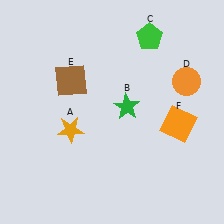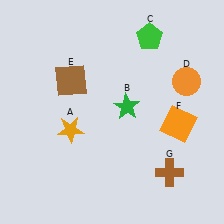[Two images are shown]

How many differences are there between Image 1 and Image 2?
There is 1 difference between the two images.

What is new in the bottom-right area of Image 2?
A brown cross (G) was added in the bottom-right area of Image 2.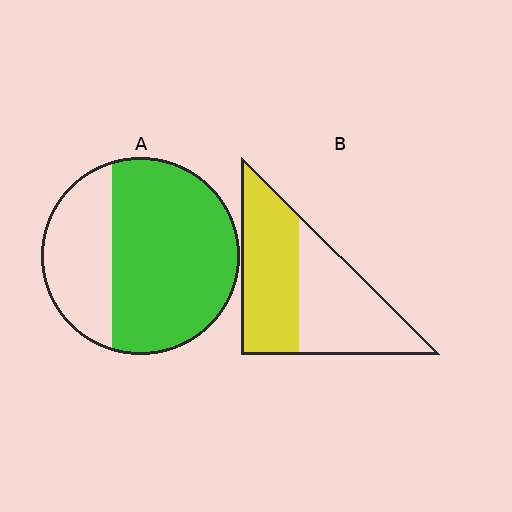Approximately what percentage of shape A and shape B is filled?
A is approximately 70% and B is approximately 50%.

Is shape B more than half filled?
Roughly half.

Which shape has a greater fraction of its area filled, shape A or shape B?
Shape A.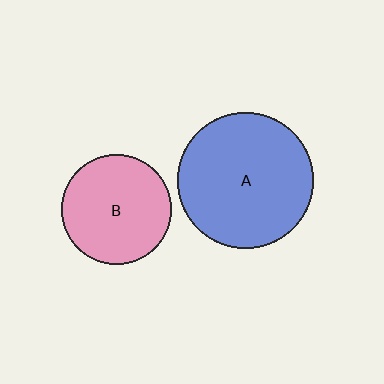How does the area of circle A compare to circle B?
Approximately 1.6 times.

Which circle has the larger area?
Circle A (blue).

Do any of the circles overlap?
No, none of the circles overlap.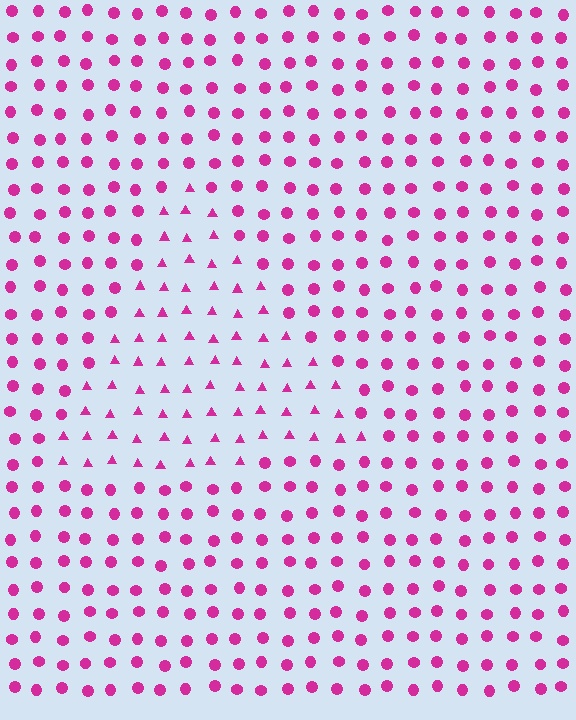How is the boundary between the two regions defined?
The boundary is defined by a change in element shape: triangles inside vs. circles outside. All elements share the same color and spacing.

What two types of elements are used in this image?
The image uses triangles inside the triangle region and circles outside it.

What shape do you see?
I see a triangle.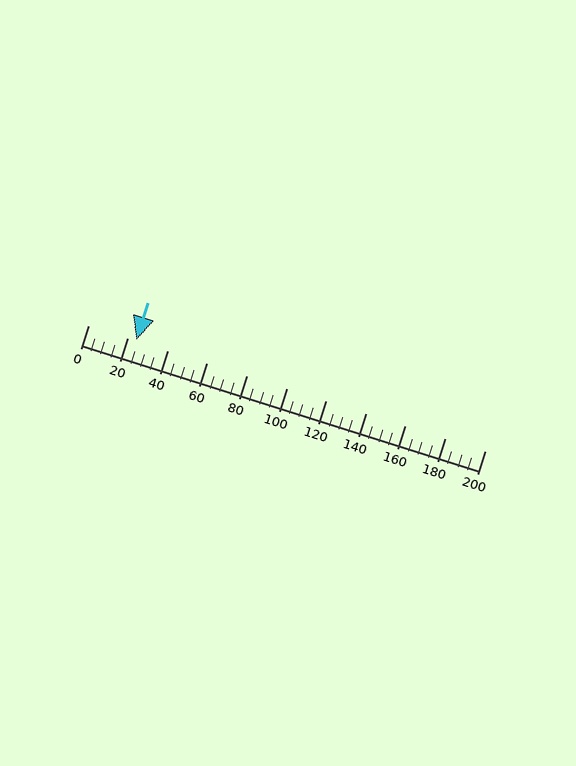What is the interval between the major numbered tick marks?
The major tick marks are spaced 20 units apart.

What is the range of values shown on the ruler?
The ruler shows values from 0 to 200.